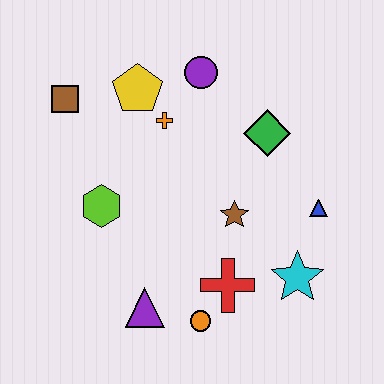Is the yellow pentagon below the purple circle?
Yes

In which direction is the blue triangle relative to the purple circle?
The blue triangle is below the purple circle.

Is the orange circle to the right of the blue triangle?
No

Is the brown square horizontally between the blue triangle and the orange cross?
No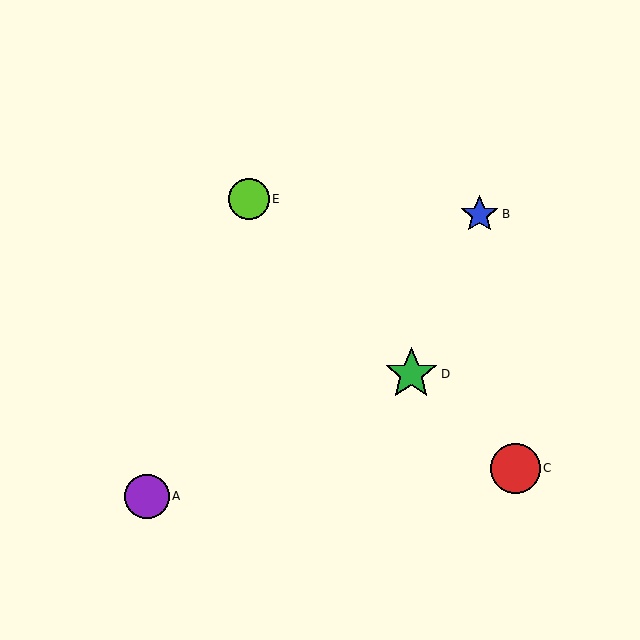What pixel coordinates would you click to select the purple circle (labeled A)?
Click at (147, 496) to select the purple circle A.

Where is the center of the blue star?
The center of the blue star is at (480, 214).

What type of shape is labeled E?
Shape E is a lime circle.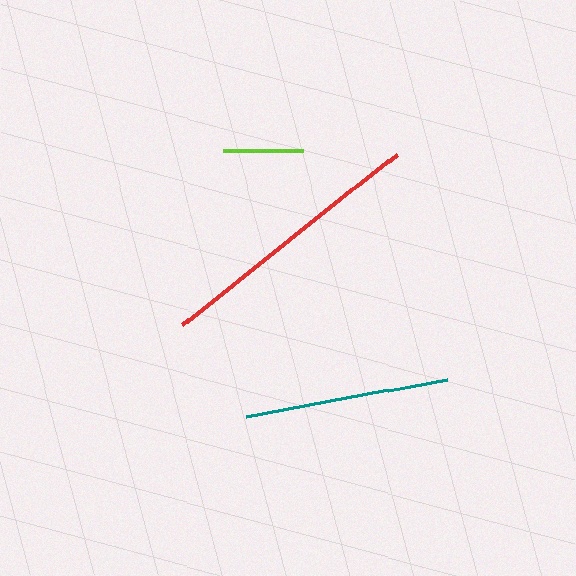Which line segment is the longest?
The red line is the longest at approximately 274 pixels.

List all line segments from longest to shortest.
From longest to shortest: red, teal, lime.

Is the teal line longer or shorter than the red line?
The red line is longer than the teal line.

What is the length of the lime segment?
The lime segment is approximately 80 pixels long.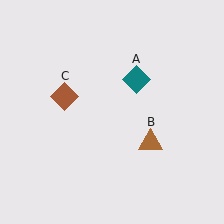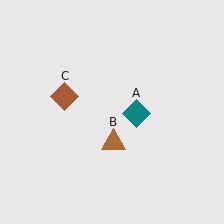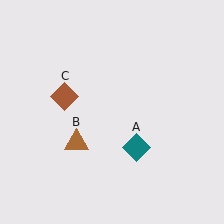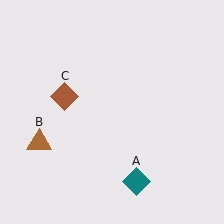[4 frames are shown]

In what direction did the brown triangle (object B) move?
The brown triangle (object B) moved left.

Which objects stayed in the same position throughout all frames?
Brown diamond (object C) remained stationary.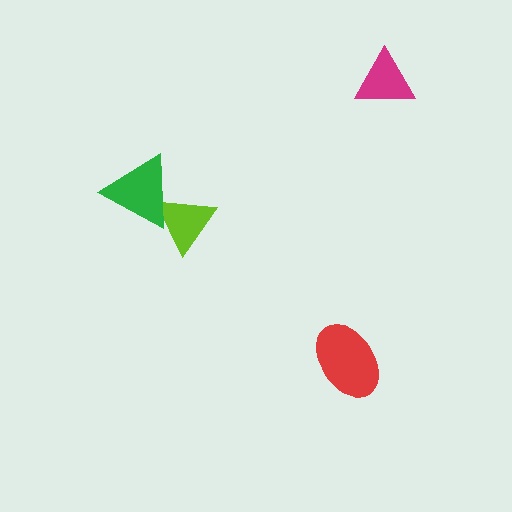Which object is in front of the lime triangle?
The green triangle is in front of the lime triangle.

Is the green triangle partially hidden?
No, no other shape covers it.